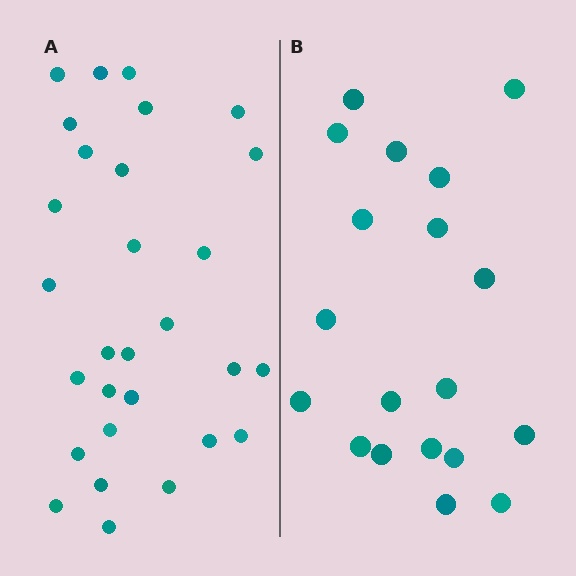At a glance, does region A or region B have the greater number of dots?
Region A (the left region) has more dots.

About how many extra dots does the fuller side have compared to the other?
Region A has roughly 10 or so more dots than region B.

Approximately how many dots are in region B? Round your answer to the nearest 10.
About 20 dots. (The exact count is 19, which rounds to 20.)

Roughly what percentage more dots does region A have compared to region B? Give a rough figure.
About 55% more.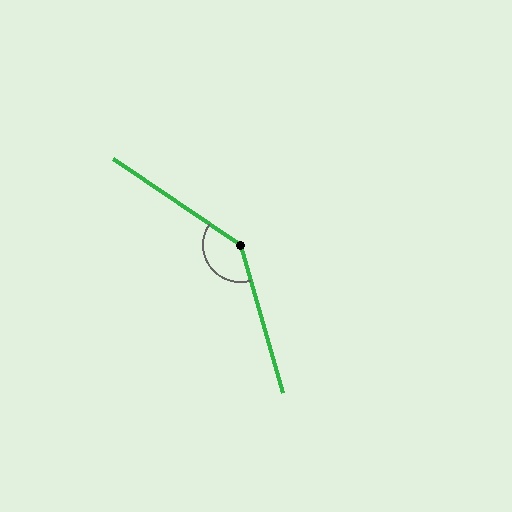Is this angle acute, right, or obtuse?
It is obtuse.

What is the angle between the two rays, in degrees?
Approximately 140 degrees.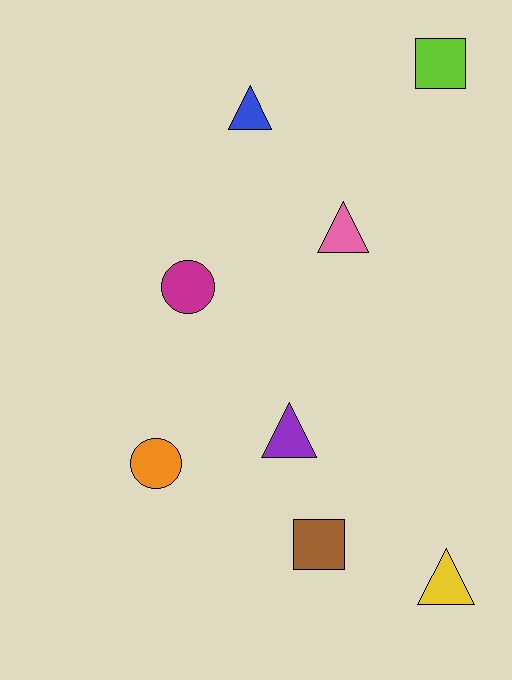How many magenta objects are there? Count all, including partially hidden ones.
There is 1 magenta object.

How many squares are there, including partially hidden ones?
There are 2 squares.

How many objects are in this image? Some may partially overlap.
There are 8 objects.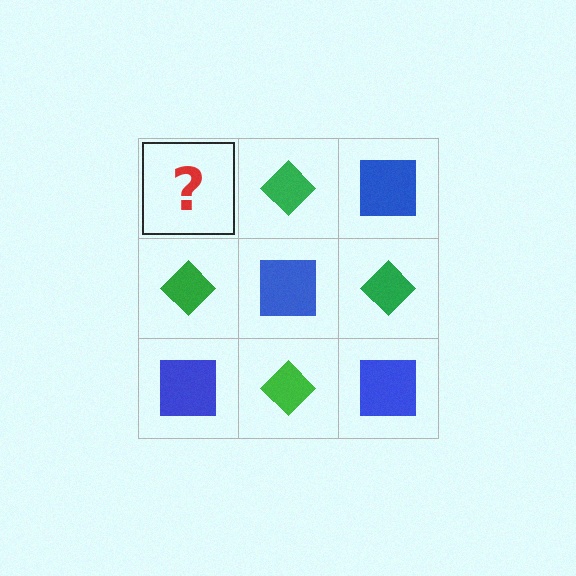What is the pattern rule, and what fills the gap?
The rule is that it alternates blue square and green diamond in a checkerboard pattern. The gap should be filled with a blue square.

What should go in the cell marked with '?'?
The missing cell should contain a blue square.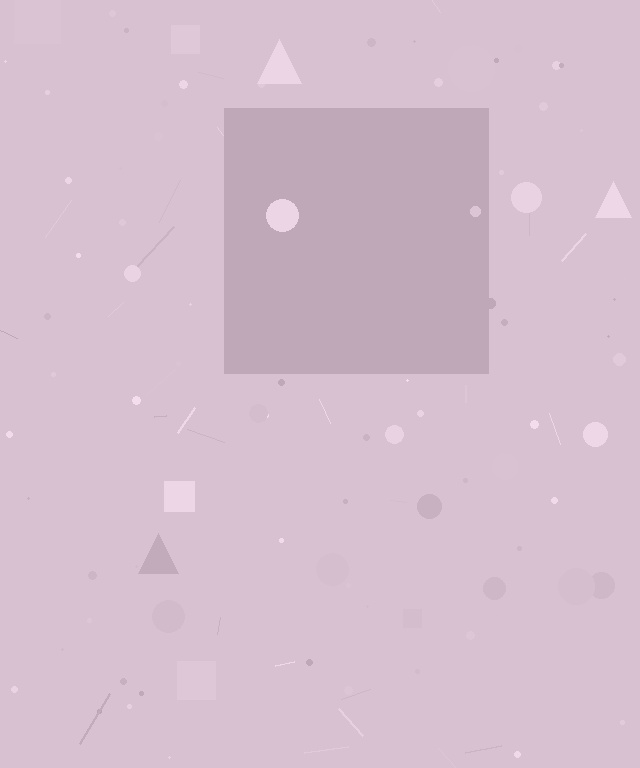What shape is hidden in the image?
A square is hidden in the image.